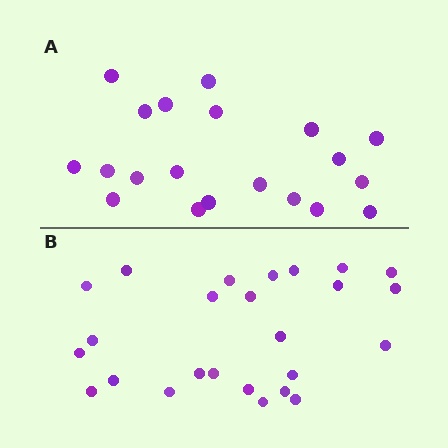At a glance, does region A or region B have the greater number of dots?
Region B (the bottom region) has more dots.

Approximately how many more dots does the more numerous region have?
Region B has about 5 more dots than region A.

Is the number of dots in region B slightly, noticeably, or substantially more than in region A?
Region B has noticeably more, but not dramatically so. The ratio is roughly 1.2 to 1.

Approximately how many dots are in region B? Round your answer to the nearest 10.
About 20 dots. (The exact count is 25, which rounds to 20.)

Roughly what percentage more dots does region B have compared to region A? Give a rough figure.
About 25% more.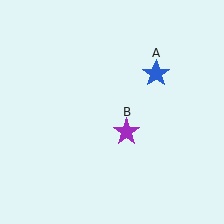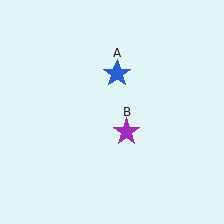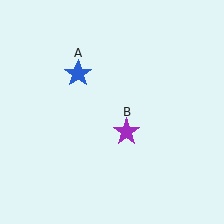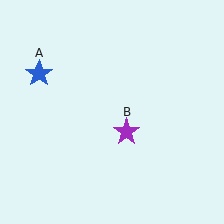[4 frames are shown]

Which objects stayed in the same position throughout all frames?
Purple star (object B) remained stationary.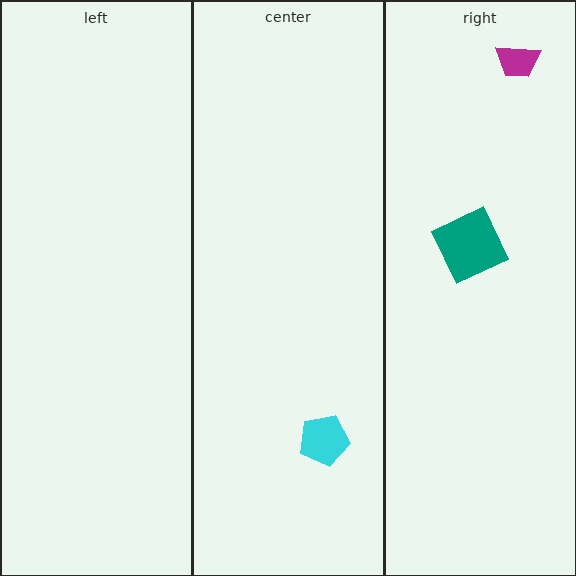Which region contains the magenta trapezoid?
The right region.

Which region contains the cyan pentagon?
The center region.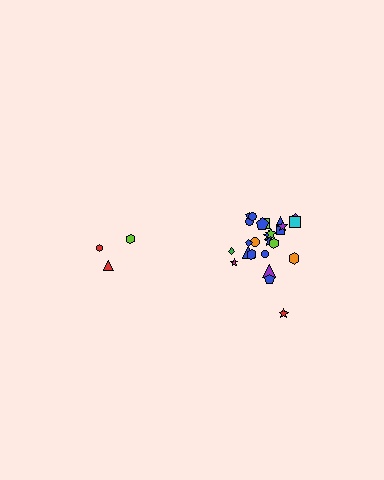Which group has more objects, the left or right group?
The right group.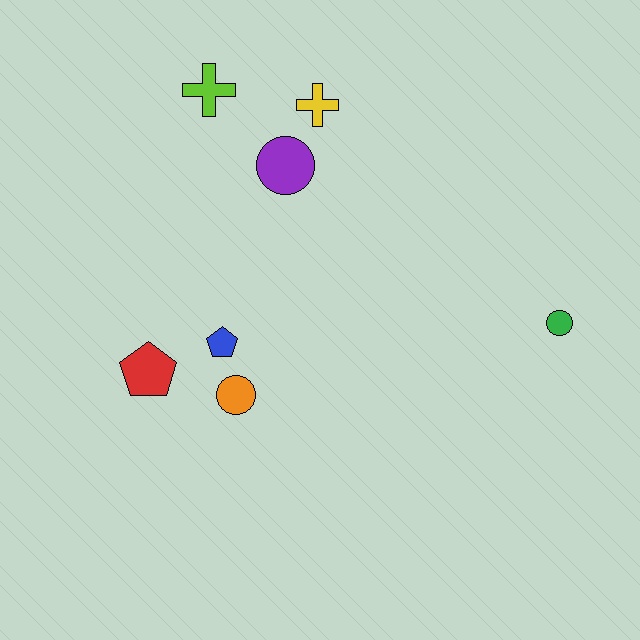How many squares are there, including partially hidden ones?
There are no squares.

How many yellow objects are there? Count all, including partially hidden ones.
There is 1 yellow object.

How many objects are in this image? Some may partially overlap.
There are 7 objects.